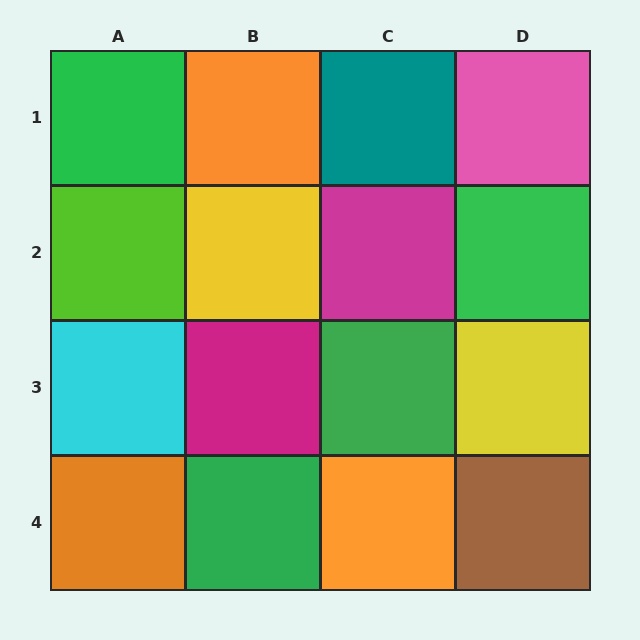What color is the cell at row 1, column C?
Teal.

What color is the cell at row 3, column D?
Yellow.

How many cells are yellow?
2 cells are yellow.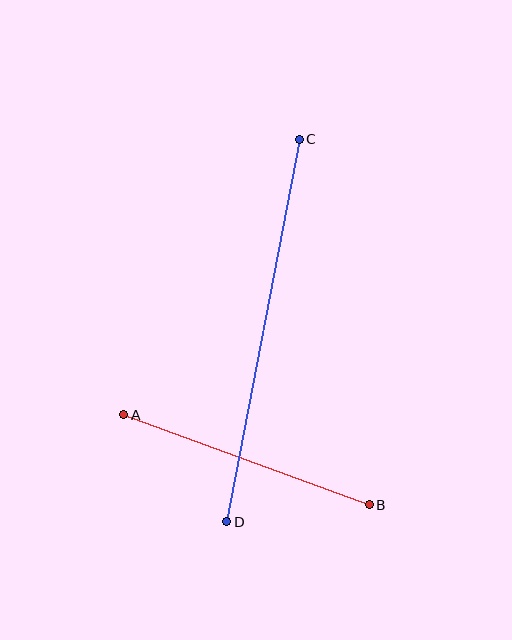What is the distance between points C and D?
The distance is approximately 390 pixels.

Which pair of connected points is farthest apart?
Points C and D are farthest apart.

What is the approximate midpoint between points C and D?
The midpoint is at approximately (263, 330) pixels.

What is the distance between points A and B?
The distance is approximately 261 pixels.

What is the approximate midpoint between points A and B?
The midpoint is at approximately (246, 460) pixels.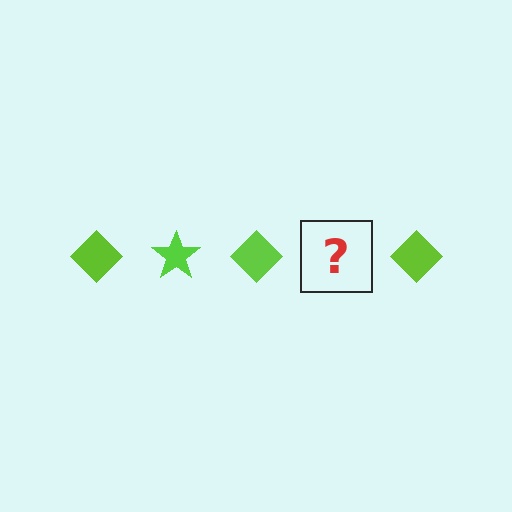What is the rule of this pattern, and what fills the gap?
The rule is that the pattern cycles through diamond, star shapes in lime. The gap should be filled with a lime star.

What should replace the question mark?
The question mark should be replaced with a lime star.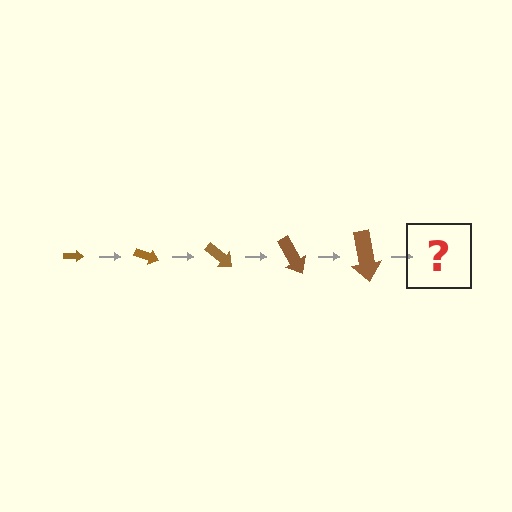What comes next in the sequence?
The next element should be an arrow, larger than the previous one and rotated 100 degrees from the start.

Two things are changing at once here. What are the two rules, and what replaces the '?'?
The two rules are that the arrow grows larger each step and it rotates 20 degrees each step. The '?' should be an arrow, larger than the previous one and rotated 100 degrees from the start.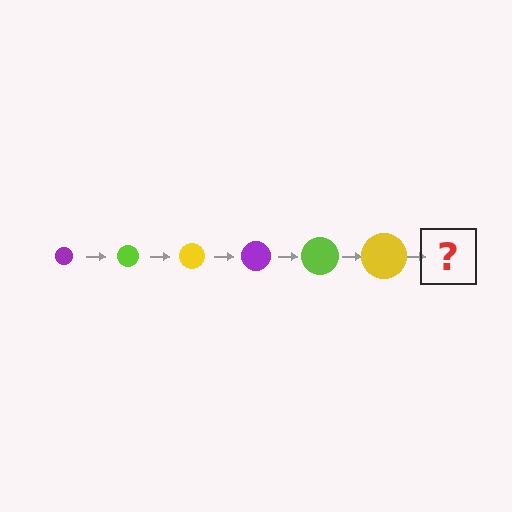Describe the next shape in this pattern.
It should be a purple circle, larger than the previous one.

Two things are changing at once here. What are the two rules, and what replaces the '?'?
The two rules are that the circle grows larger each step and the color cycles through purple, lime, and yellow. The '?' should be a purple circle, larger than the previous one.